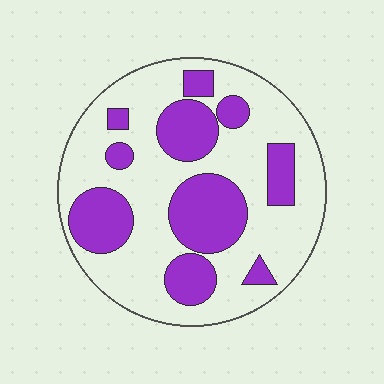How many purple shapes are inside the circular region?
10.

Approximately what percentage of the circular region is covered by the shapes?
Approximately 35%.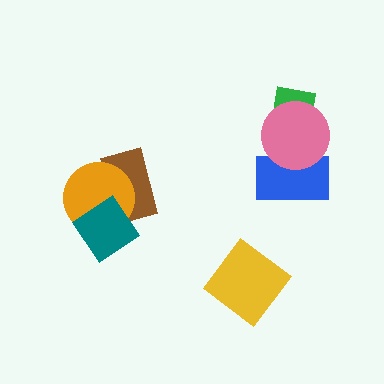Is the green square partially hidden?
Yes, it is partially covered by another shape.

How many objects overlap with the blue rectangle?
1 object overlaps with the blue rectangle.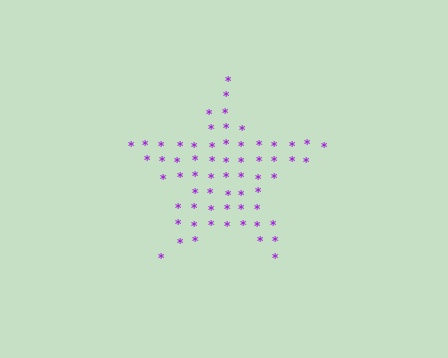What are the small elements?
The small elements are asterisks.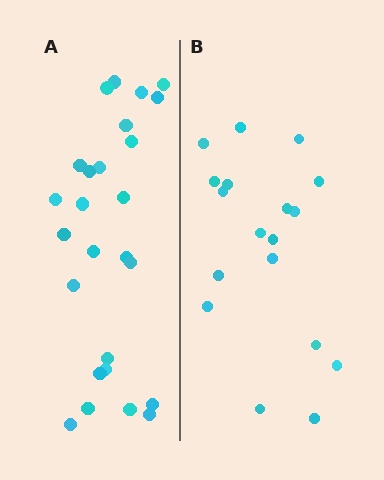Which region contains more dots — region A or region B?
Region A (the left region) has more dots.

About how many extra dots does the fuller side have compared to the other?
Region A has roughly 8 or so more dots than region B.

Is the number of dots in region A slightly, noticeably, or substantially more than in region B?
Region A has noticeably more, but not dramatically so. The ratio is roughly 1.4 to 1.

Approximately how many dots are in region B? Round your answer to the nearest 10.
About 20 dots. (The exact count is 18, which rounds to 20.)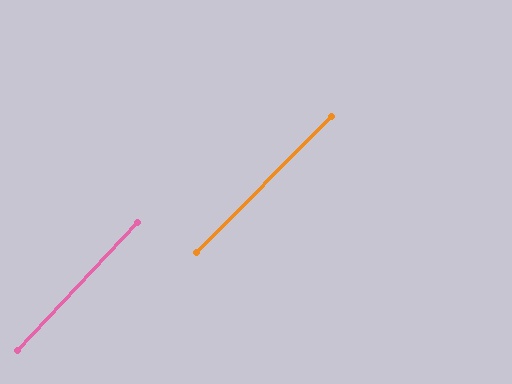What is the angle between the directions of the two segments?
Approximately 2 degrees.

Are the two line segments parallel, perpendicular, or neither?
Parallel — their directions differ by only 1.9°.